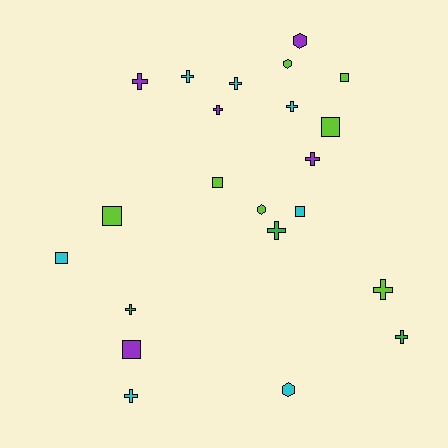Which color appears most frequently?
Lime, with 7 objects.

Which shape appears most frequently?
Cross, with 11 objects.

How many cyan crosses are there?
There are 4 cyan crosses.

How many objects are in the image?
There are 22 objects.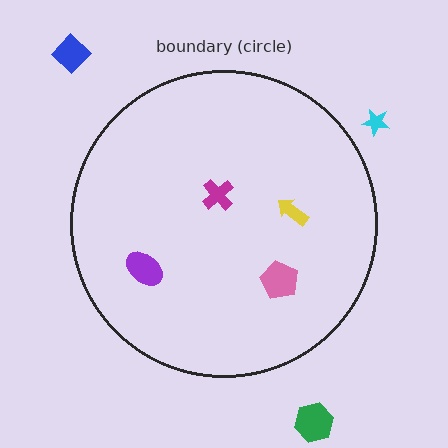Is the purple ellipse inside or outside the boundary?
Inside.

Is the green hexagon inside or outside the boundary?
Outside.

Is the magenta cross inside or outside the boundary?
Inside.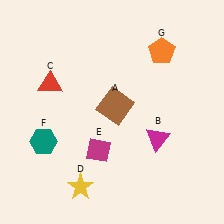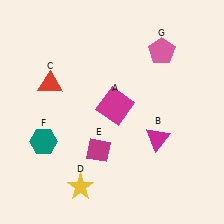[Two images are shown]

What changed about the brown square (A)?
In Image 1, A is brown. In Image 2, it changed to magenta.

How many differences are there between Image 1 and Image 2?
There are 2 differences between the two images.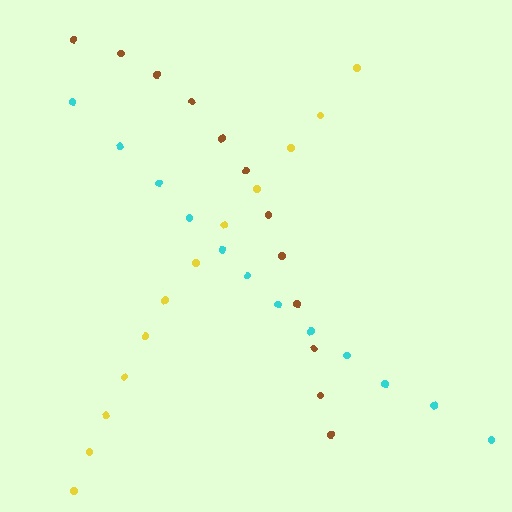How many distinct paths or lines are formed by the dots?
There are 3 distinct paths.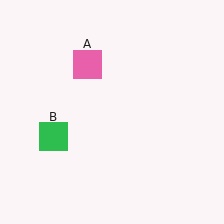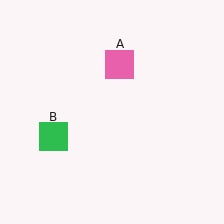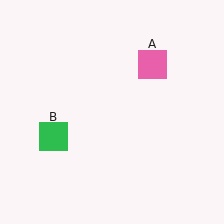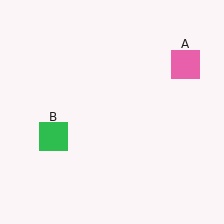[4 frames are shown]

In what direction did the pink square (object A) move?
The pink square (object A) moved right.